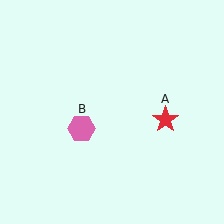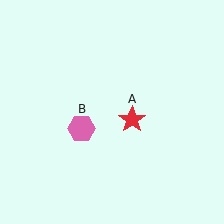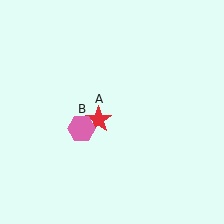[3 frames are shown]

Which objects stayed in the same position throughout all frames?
Pink hexagon (object B) remained stationary.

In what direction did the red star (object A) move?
The red star (object A) moved left.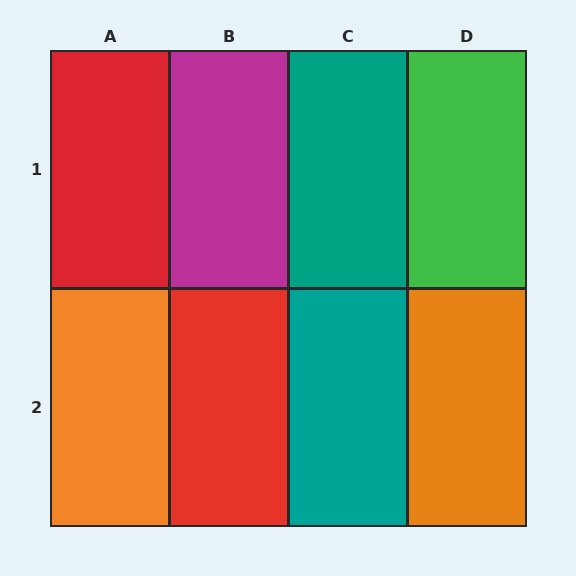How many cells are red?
2 cells are red.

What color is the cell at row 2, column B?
Red.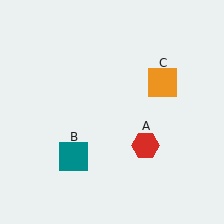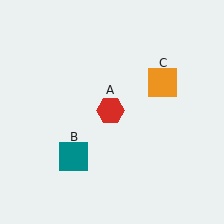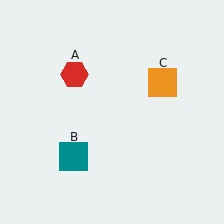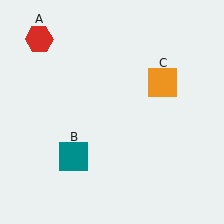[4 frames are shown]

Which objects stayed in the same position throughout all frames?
Teal square (object B) and orange square (object C) remained stationary.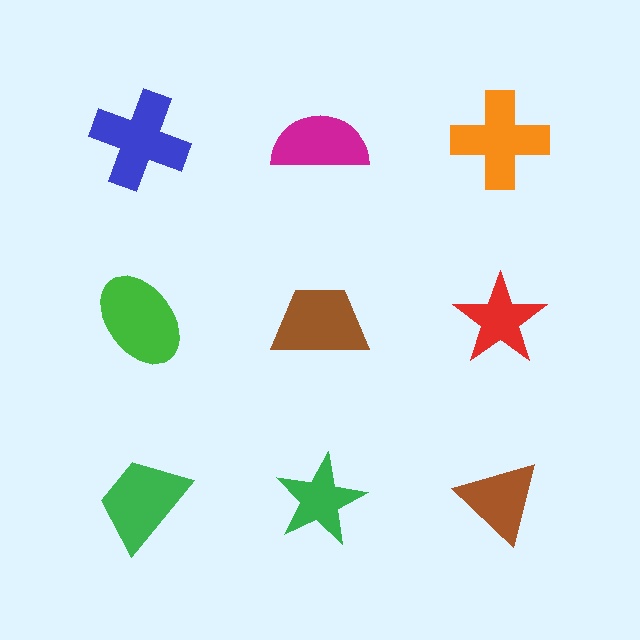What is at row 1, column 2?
A magenta semicircle.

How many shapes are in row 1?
3 shapes.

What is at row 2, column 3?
A red star.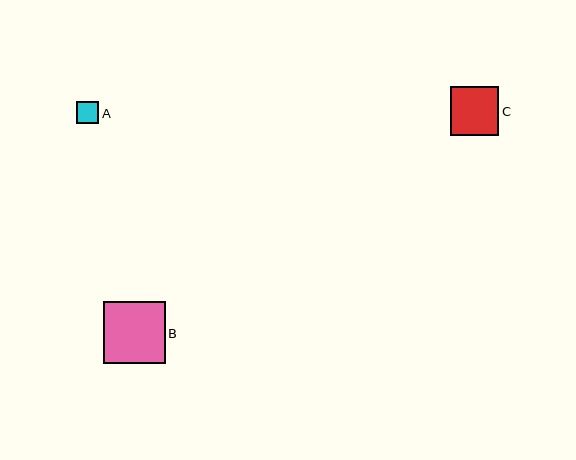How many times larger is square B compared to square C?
Square B is approximately 1.3 times the size of square C.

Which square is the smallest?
Square A is the smallest with a size of approximately 22 pixels.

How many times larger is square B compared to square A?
Square B is approximately 2.8 times the size of square A.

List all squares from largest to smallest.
From largest to smallest: B, C, A.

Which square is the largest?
Square B is the largest with a size of approximately 62 pixels.